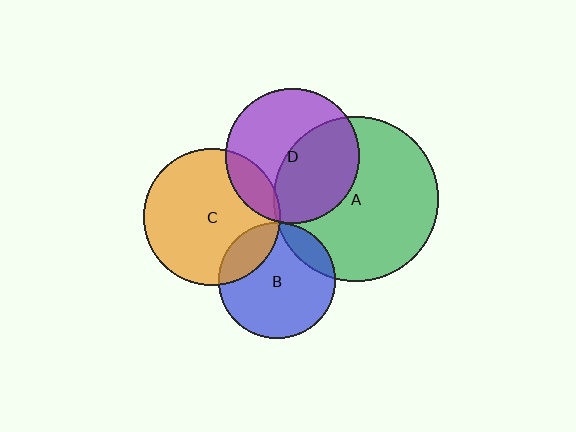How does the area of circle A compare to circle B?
Approximately 2.0 times.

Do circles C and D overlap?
Yes.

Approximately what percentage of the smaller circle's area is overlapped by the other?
Approximately 15%.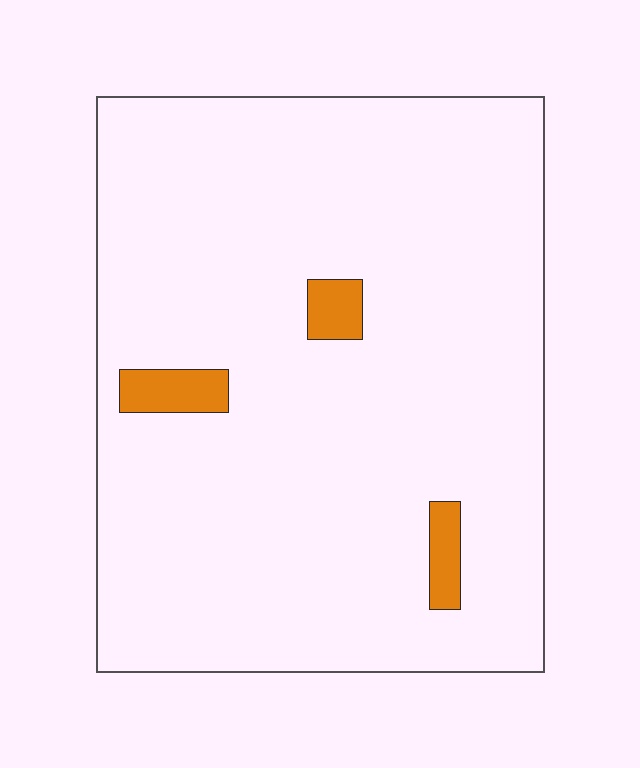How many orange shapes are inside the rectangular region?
3.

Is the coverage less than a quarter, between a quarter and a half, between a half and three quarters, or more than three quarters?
Less than a quarter.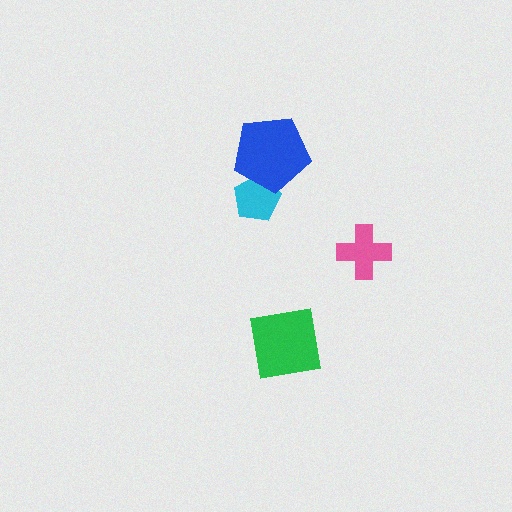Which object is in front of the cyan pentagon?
The blue pentagon is in front of the cyan pentagon.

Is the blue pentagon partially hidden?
No, no other shape covers it.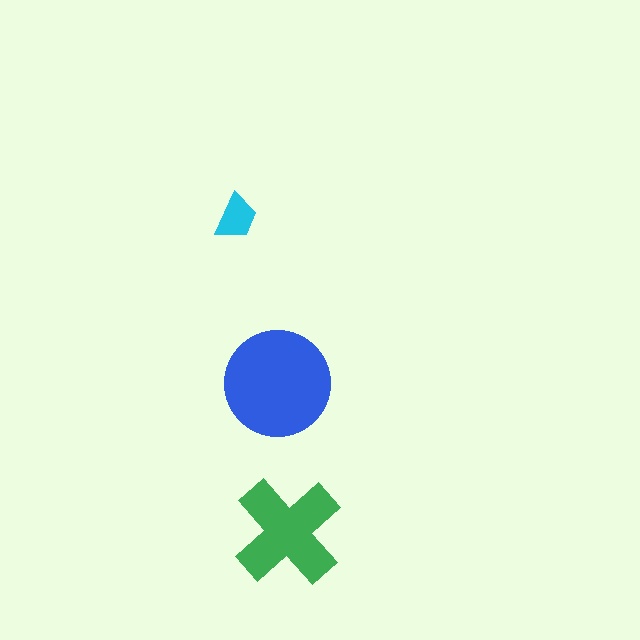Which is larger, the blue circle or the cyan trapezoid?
The blue circle.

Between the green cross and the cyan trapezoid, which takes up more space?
The green cross.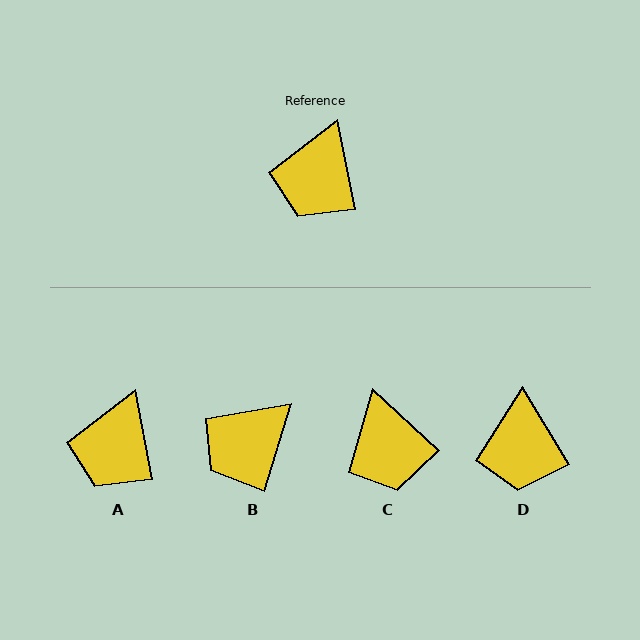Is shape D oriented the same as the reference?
No, it is off by about 20 degrees.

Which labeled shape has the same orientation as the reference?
A.